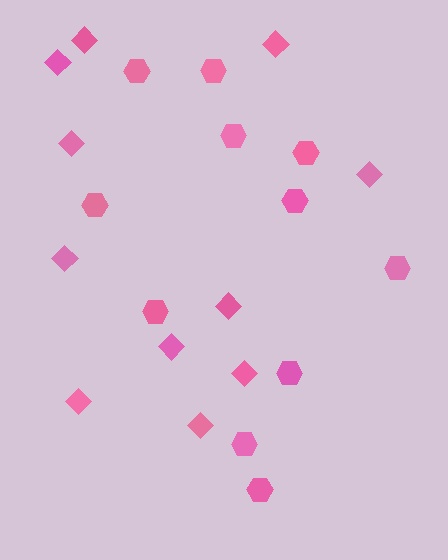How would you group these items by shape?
There are 2 groups: one group of hexagons (11) and one group of diamonds (11).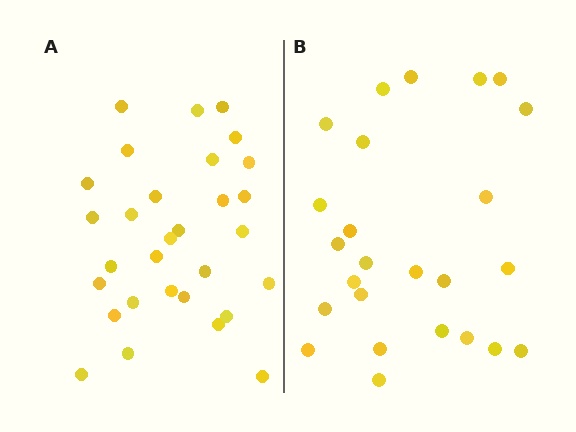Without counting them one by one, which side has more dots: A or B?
Region A (the left region) has more dots.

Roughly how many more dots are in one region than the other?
Region A has about 5 more dots than region B.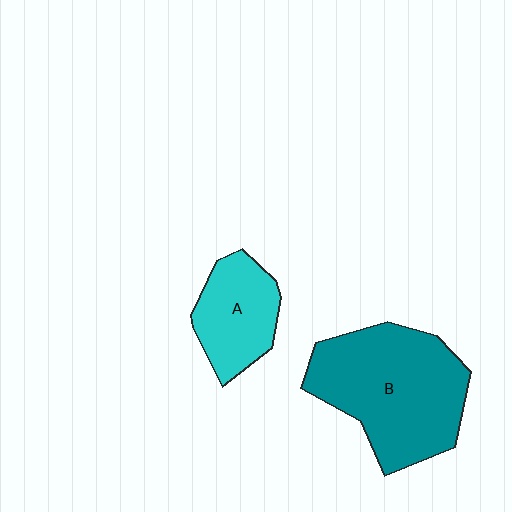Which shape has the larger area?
Shape B (teal).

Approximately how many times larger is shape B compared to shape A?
Approximately 2.0 times.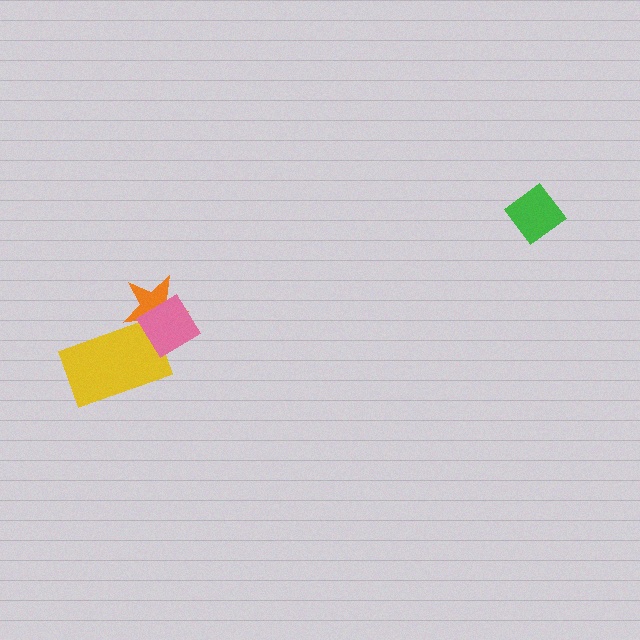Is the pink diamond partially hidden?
No, no other shape covers it.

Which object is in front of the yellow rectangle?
The pink diamond is in front of the yellow rectangle.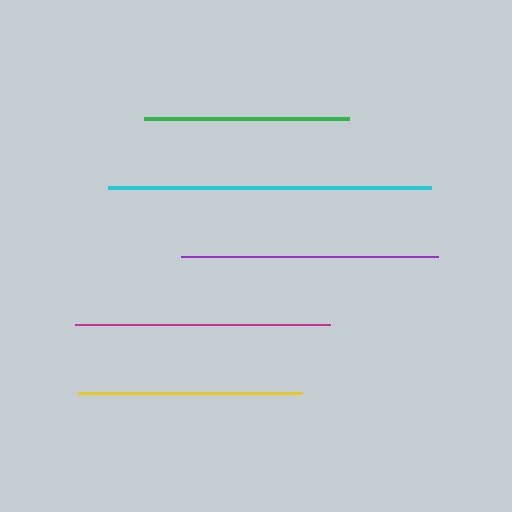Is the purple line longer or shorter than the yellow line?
The purple line is longer than the yellow line.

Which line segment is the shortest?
The green line is the shortest at approximately 205 pixels.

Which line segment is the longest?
The cyan line is the longest at approximately 324 pixels.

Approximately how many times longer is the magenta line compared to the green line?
The magenta line is approximately 1.2 times the length of the green line.